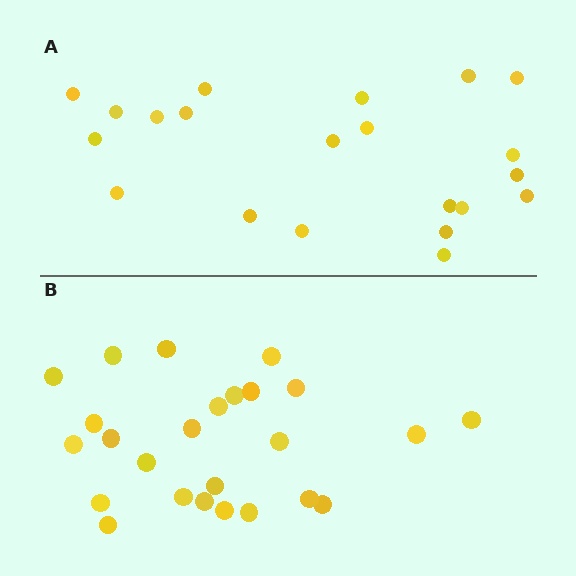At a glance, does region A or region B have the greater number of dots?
Region B (the bottom region) has more dots.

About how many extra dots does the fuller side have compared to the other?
Region B has about 4 more dots than region A.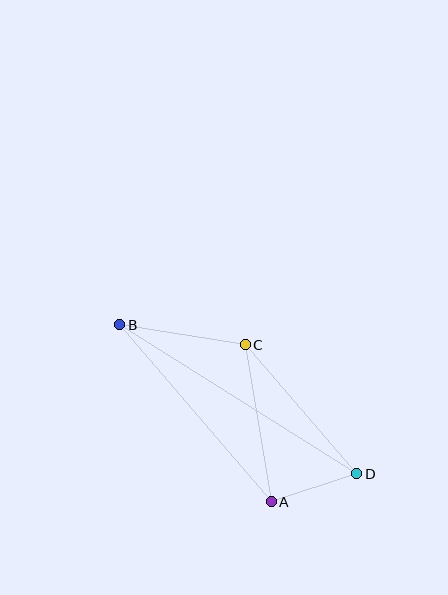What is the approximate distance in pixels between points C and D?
The distance between C and D is approximately 170 pixels.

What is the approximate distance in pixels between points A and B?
The distance between A and B is approximately 233 pixels.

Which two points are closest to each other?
Points A and D are closest to each other.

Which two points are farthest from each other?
Points B and D are farthest from each other.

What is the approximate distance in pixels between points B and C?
The distance between B and C is approximately 127 pixels.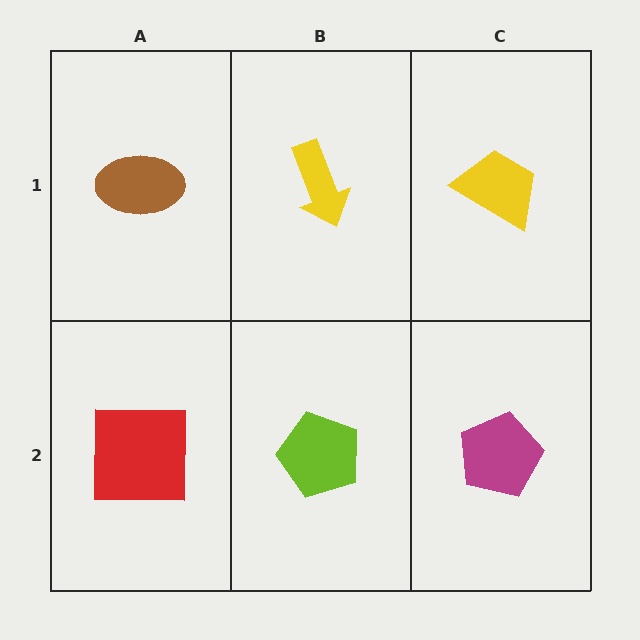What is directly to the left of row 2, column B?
A red square.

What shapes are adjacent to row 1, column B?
A lime pentagon (row 2, column B), a brown ellipse (row 1, column A), a yellow trapezoid (row 1, column C).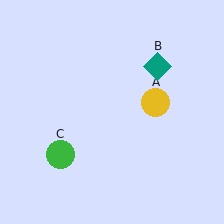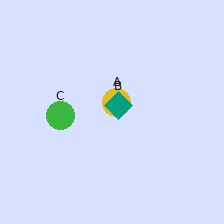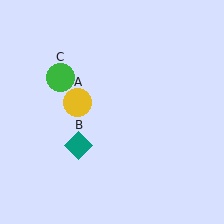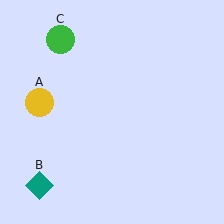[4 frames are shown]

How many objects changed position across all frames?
3 objects changed position: yellow circle (object A), teal diamond (object B), green circle (object C).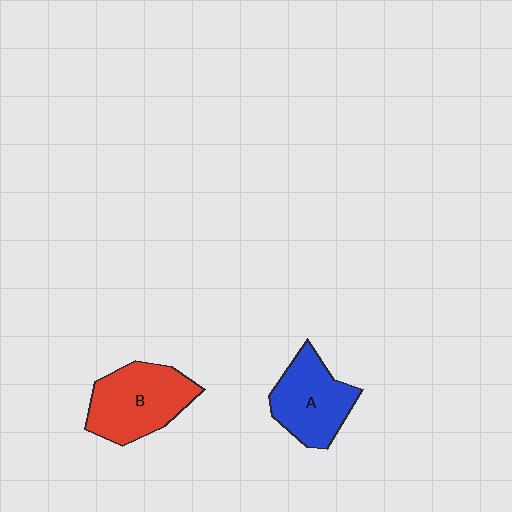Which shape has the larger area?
Shape B (red).